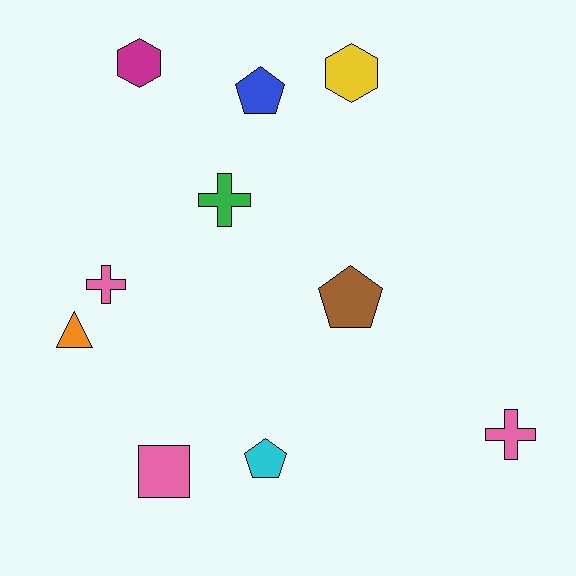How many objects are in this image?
There are 10 objects.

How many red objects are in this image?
There are no red objects.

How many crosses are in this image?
There are 3 crosses.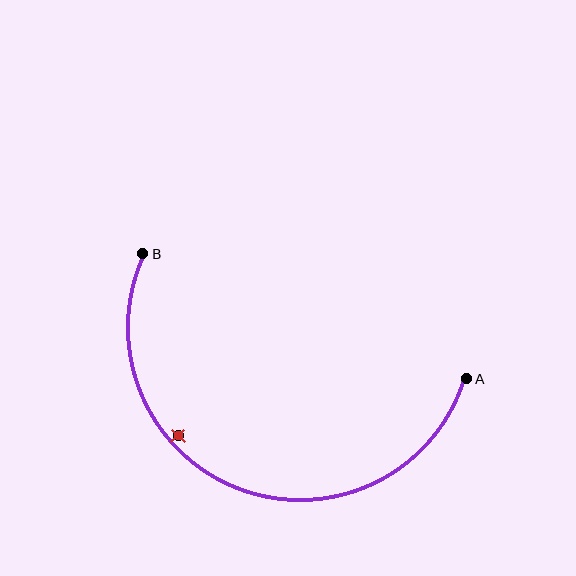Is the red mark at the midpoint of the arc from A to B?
No — the red mark does not lie on the arc at all. It sits slightly inside the curve.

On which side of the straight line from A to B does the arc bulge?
The arc bulges below the straight line connecting A and B.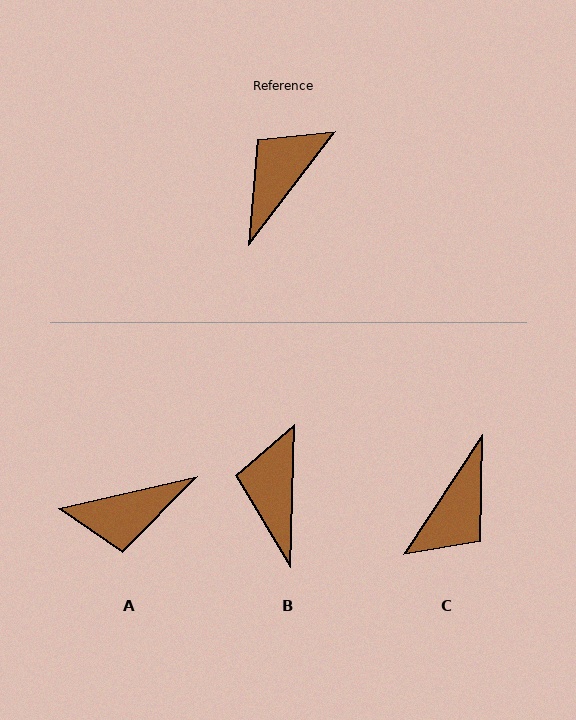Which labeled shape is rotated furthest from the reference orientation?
C, about 176 degrees away.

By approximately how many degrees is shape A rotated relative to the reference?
Approximately 140 degrees counter-clockwise.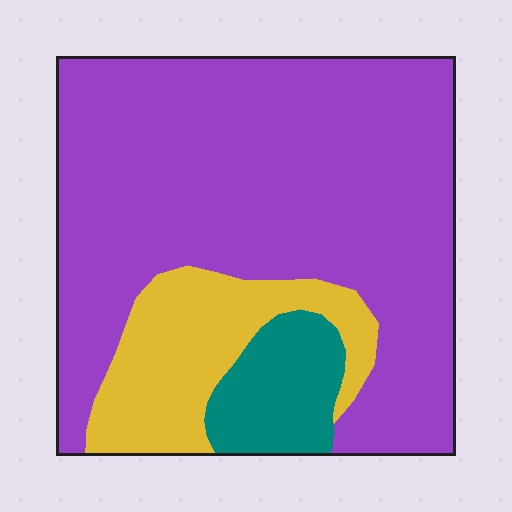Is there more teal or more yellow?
Yellow.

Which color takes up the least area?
Teal, at roughly 10%.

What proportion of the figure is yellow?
Yellow covers roughly 20% of the figure.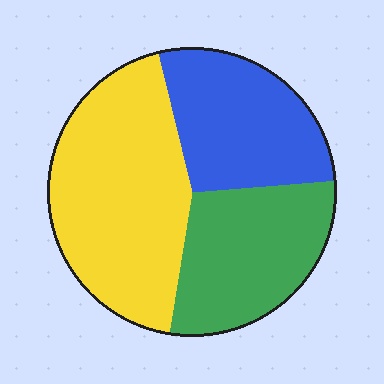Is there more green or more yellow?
Yellow.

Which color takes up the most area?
Yellow, at roughly 45%.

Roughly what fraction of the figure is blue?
Blue takes up about one quarter (1/4) of the figure.